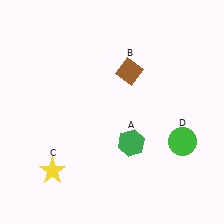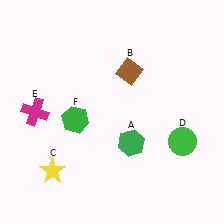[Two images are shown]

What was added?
A magenta cross (E), a green hexagon (F) were added in Image 2.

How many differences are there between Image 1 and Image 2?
There are 2 differences between the two images.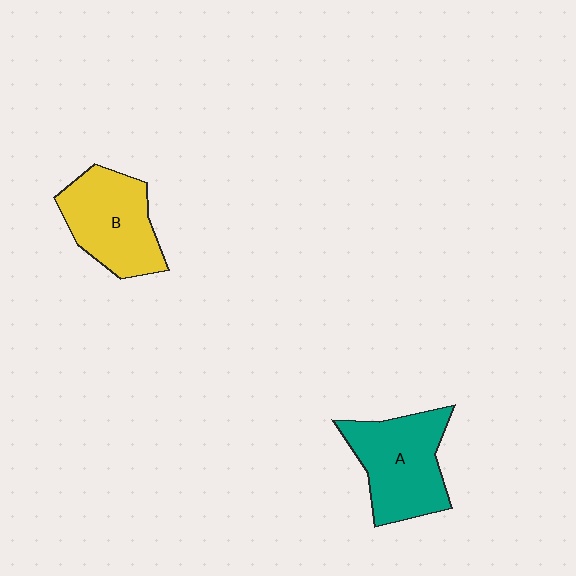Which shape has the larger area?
Shape A (teal).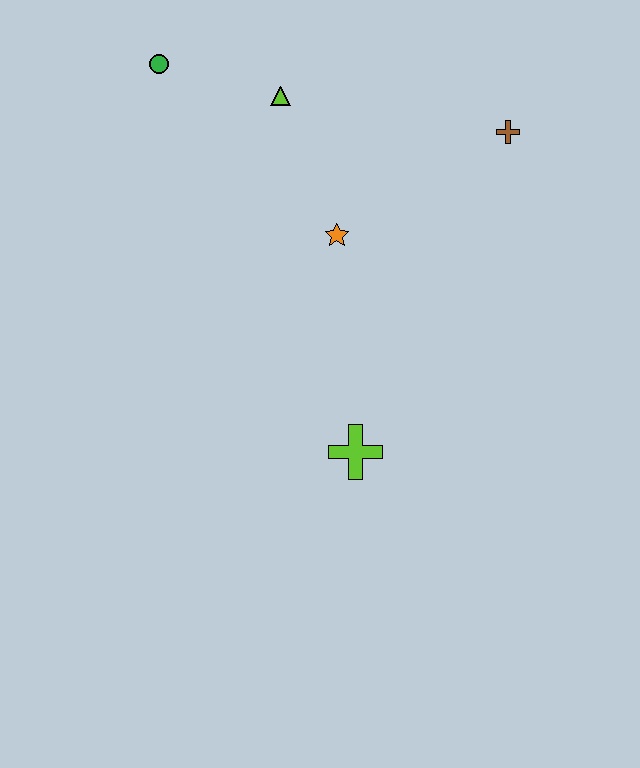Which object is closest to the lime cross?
The orange star is closest to the lime cross.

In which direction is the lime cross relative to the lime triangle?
The lime cross is below the lime triangle.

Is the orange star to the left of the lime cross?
Yes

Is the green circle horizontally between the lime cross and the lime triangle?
No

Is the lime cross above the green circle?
No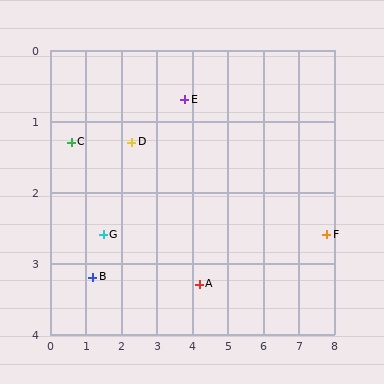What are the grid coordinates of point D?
Point D is at approximately (2.3, 1.3).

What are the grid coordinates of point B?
Point B is at approximately (1.2, 3.2).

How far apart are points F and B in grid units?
Points F and B are about 6.6 grid units apart.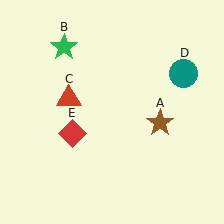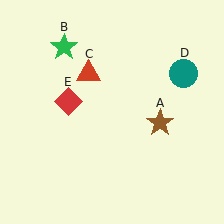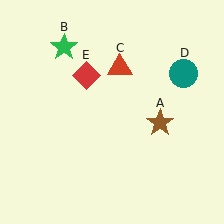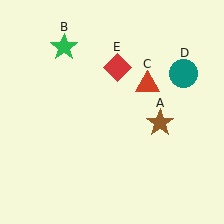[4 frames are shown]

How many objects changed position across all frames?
2 objects changed position: red triangle (object C), red diamond (object E).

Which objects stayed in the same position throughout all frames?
Brown star (object A) and green star (object B) and teal circle (object D) remained stationary.